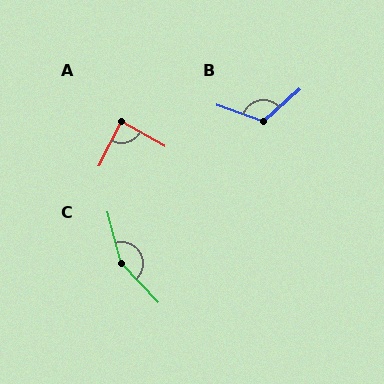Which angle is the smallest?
A, at approximately 87 degrees.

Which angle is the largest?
C, at approximately 151 degrees.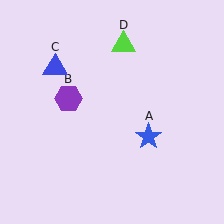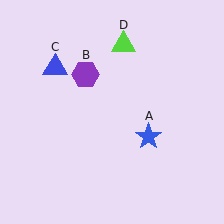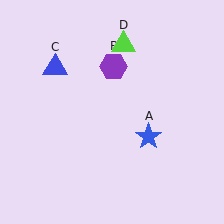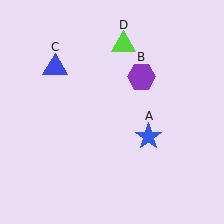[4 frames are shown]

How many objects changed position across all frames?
1 object changed position: purple hexagon (object B).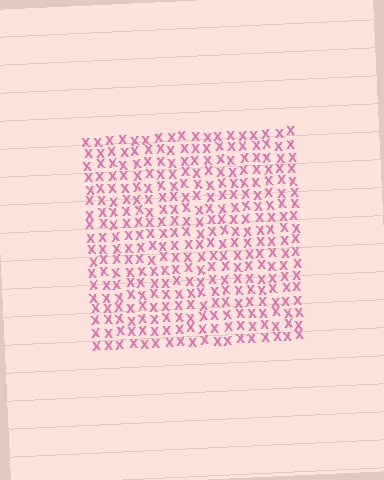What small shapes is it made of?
It is made of small letter X's.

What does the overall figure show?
The overall figure shows a square.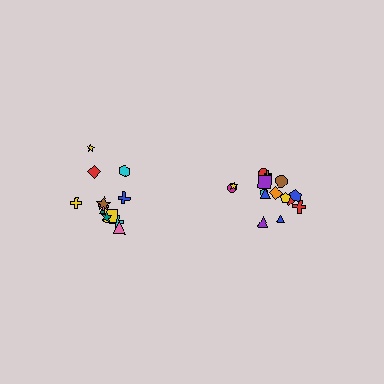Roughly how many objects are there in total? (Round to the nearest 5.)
Roughly 25 objects in total.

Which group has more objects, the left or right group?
The right group.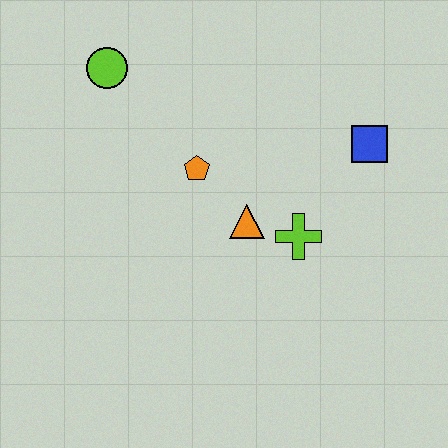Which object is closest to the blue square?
The lime cross is closest to the blue square.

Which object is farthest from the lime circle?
The blue square is farthest from the lime circle.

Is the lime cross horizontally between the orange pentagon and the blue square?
Yes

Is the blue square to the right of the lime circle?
Yes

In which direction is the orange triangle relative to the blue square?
The orange triangle is to the left of the blue square.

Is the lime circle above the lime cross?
Yes